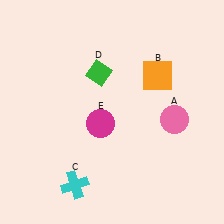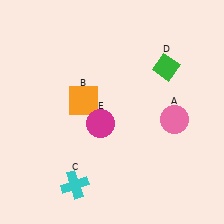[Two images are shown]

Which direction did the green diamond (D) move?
The green diamond (D) moved right.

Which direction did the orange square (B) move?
The orange square (B) moved left.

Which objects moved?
The objects that moved are: the orange square (B), the green diamond (D).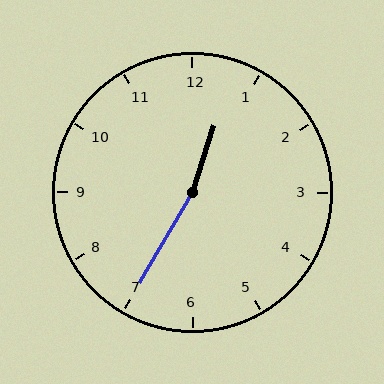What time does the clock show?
12:35.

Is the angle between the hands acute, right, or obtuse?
It is obtuse.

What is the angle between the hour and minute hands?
Approximately 168 degrees.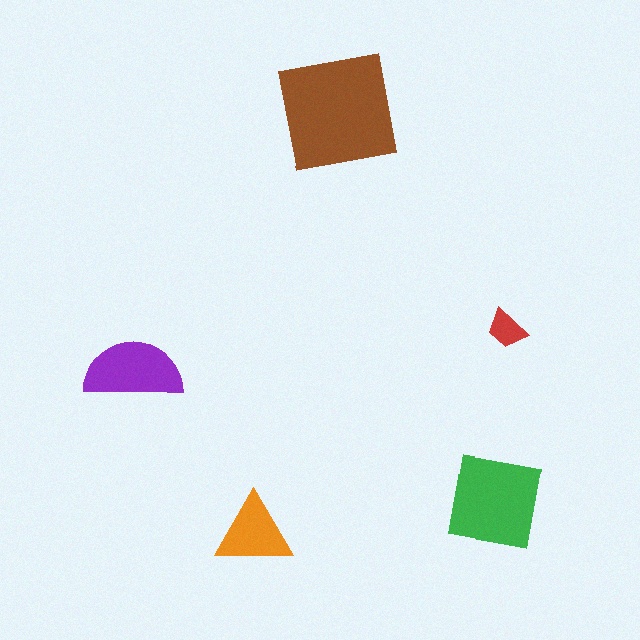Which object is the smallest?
The red trapezoid.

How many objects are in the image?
There are 5 objects in the image.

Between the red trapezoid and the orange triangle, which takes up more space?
The orange triangle.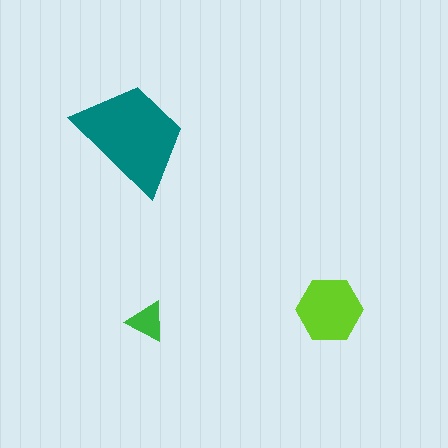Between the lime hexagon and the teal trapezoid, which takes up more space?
The teal trapezoid.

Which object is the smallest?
The green triangle.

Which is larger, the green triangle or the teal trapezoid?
The teal trapezoid.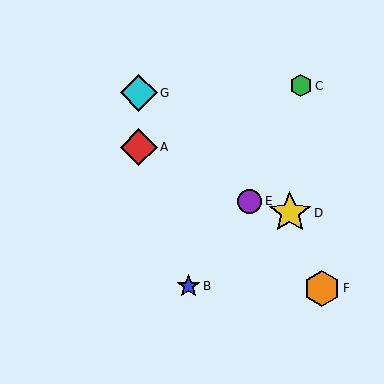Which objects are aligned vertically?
Objects A, G are aligned vertically.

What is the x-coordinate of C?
Object C is at x≈301.